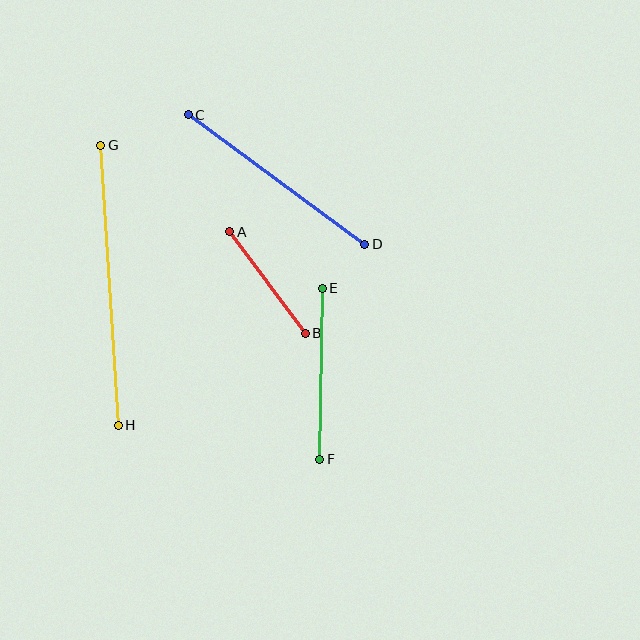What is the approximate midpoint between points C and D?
The midpoint is at approximately (277, 180) pixels.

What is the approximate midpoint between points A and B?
The midpoint is at approximately (267, 282) pixels.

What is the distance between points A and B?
The distance is approximately 127 pixels.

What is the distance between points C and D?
The distance is approximately 219 pixels.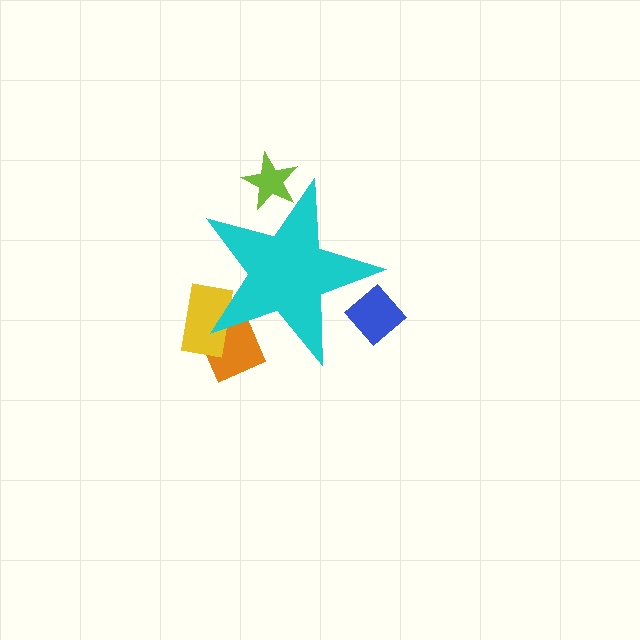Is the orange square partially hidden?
Yes, the orange square is partially hidden behind the cyan star.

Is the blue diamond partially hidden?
Yes, the blue diamond is partially hidden behind the cyan star.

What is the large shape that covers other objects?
A cyan star.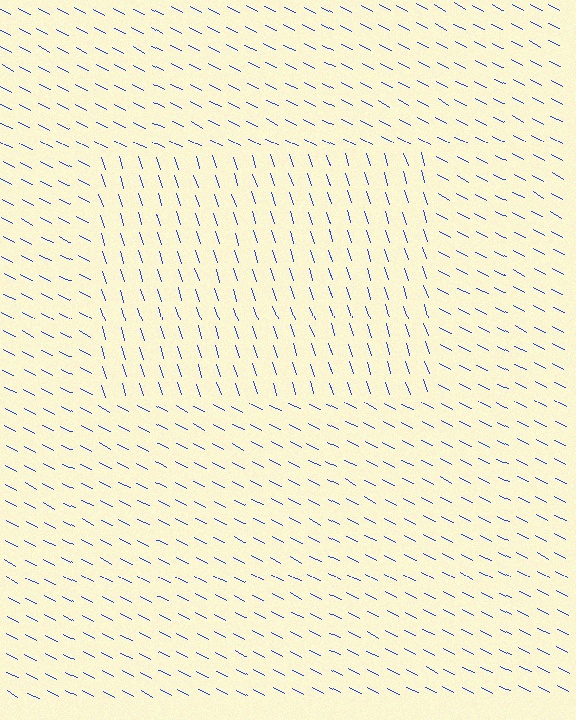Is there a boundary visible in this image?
Yes, there is a texture boundary formed by a change in line orientation.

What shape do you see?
I see a rectangle.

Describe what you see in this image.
The image is filled with small blue line segments. A rectangle region in the image has lines oriented differently from the surrounding lines, creating a visible texture boundary.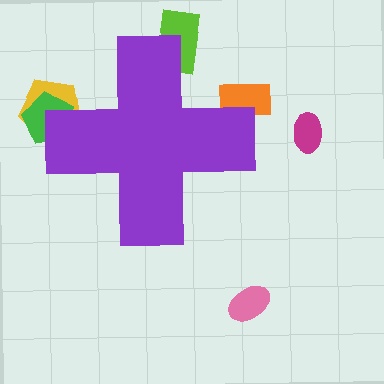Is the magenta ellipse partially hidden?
No, the magenta ellipse is fully visible.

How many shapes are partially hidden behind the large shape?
4 shapes are partially hidden.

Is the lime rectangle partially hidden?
Yes, the lime rectangle is partially hidden behind the purple cross.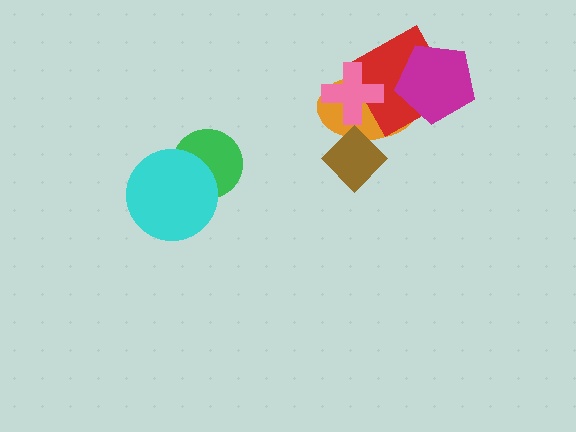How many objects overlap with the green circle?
1 object overlaps with the green circle.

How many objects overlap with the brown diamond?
1 object overlaps with the brown diamond.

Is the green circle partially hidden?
Yes, it is partially covered by another shape.